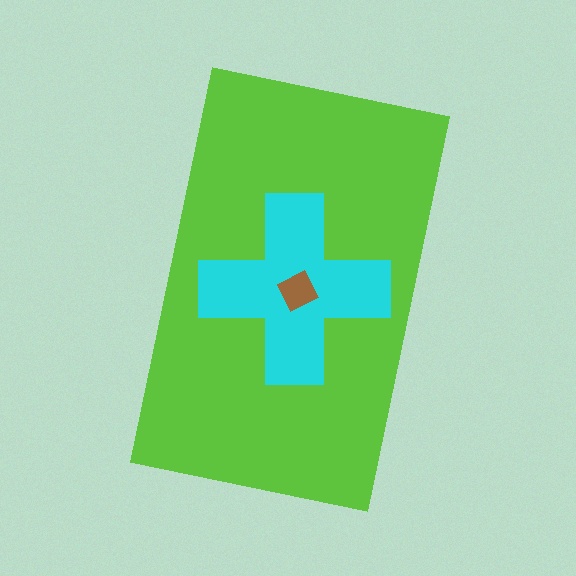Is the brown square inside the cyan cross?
Yes.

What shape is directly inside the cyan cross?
The brown square.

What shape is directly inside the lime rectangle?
The cyan cross.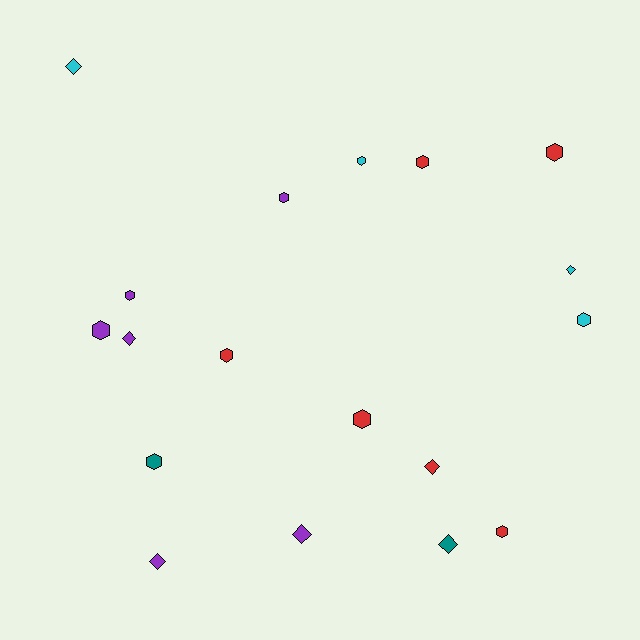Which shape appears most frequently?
Hexagon, with 11 objects.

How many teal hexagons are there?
There is 1 teal hexagon.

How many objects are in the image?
There are 18 objects.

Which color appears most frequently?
Purple, with 6 objects.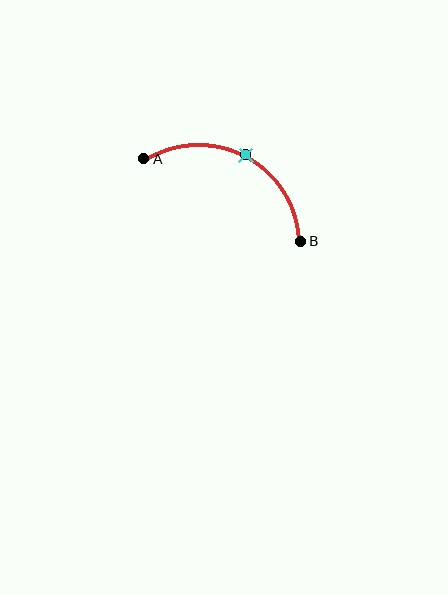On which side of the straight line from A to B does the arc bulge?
The arc bulges above the straight line connecting A and B.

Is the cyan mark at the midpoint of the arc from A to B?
Yes. The cyan mark lies on the arc at equal arc-length from both A and B — it is the arc midpoint.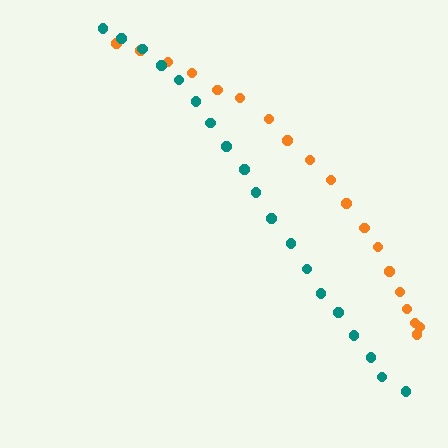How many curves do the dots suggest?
There are 2 distinct paths.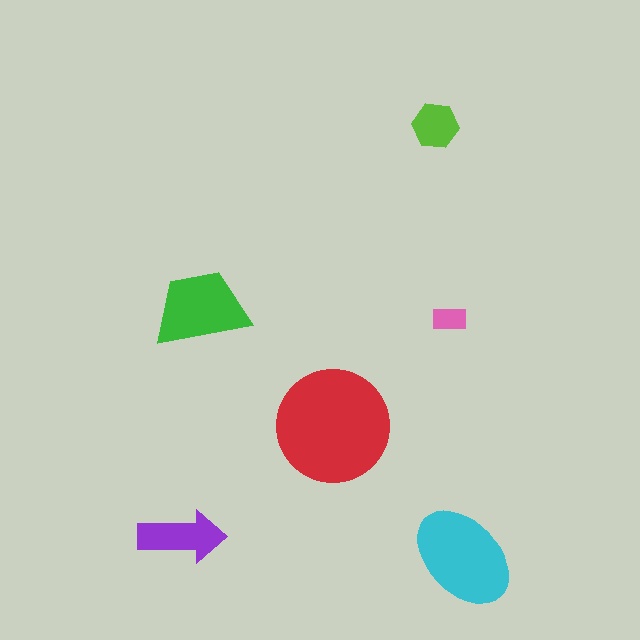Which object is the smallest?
The pink rectangle.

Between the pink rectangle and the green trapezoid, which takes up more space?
The green trapezoid.